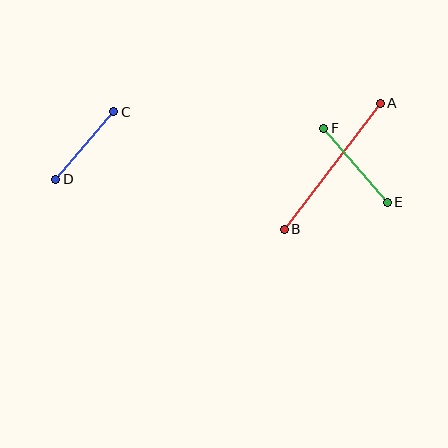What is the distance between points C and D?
The distance is approximately 89 pixels.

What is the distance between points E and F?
The distance is approximately 98 pixels.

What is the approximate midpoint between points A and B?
The midpoint is at approximately (332, 166) pixels.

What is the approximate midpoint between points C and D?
The midpoint is at approximately (85, 146) pixels.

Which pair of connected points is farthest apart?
Points A and B are farthest apart.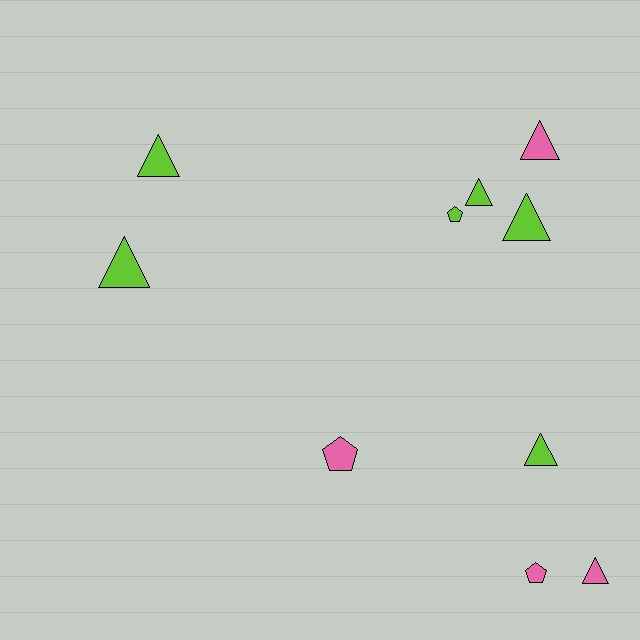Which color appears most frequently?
Lime, with 6 objects.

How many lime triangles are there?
There are 5 lime triangles.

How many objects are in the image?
There are 10 objects.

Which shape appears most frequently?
Triangle, with 7 objects.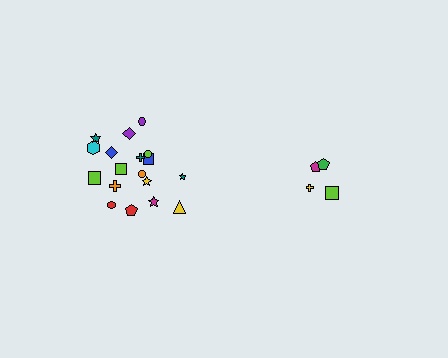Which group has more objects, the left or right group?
The left group.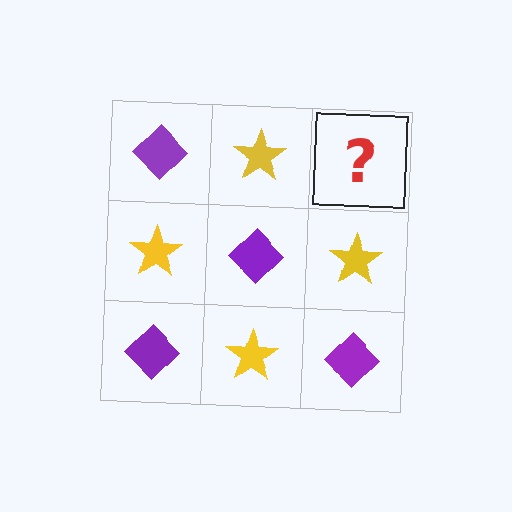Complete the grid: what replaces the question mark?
The question mark should be replaced with a purple diamond.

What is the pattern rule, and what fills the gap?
The rule is that it alternates purple diamond and yellow star in a checkerboard pattern. The gap should be filled with a purple diamond.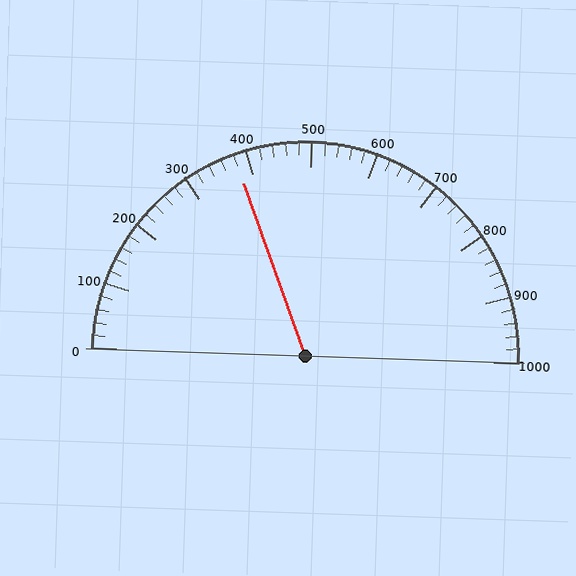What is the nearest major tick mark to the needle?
The nearest major tick mark is 400.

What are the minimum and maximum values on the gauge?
The gauge ranges from 0 to 1000.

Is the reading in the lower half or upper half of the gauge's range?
The reading is in the lower half of the range (0 to 1000).